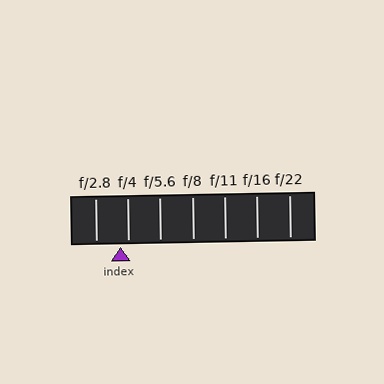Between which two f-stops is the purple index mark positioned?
The index mark is between f/2.8 and f/4.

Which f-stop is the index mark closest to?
The index mark is closest to f/4.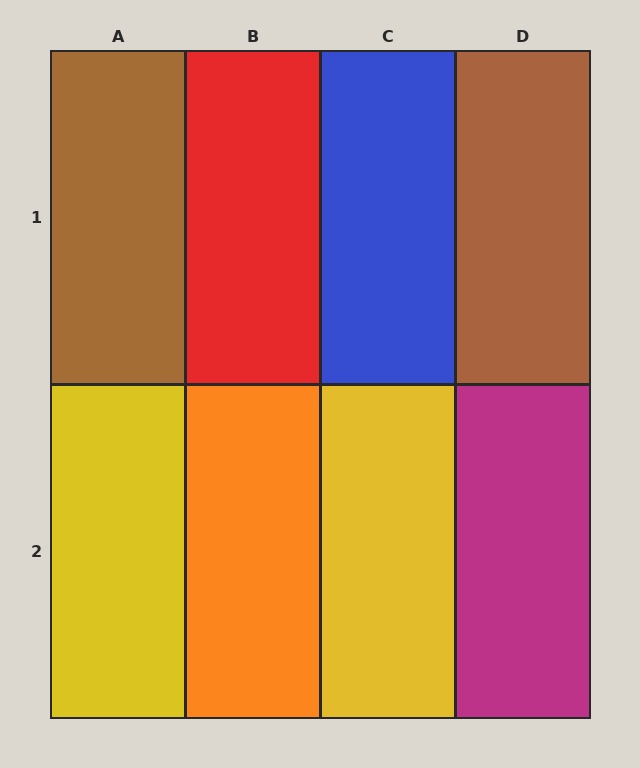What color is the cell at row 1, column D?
Brown.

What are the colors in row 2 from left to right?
Yellow, orange, yellow, magenta.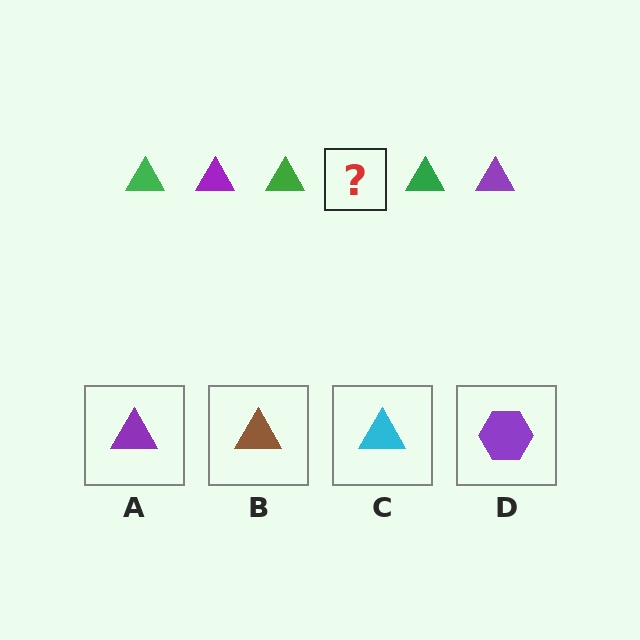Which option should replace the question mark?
Option A.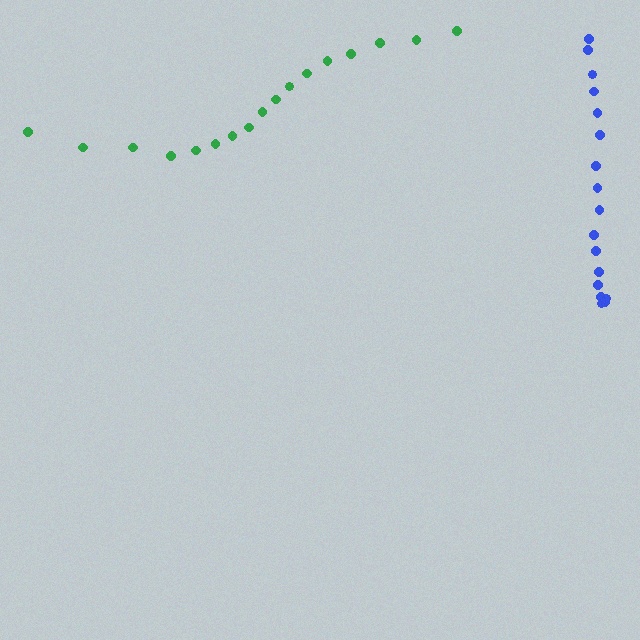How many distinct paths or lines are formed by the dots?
There are 2 distinct paths.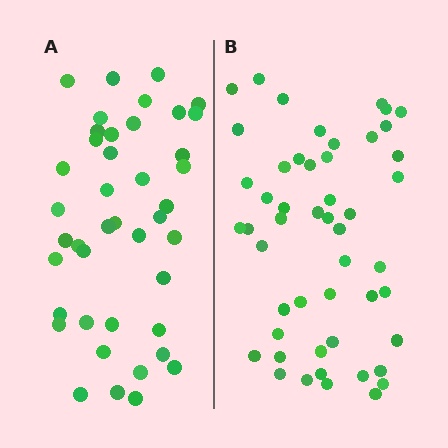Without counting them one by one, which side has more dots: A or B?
Region B (the right region) has more dots.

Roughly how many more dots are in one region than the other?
Region B has roughly 8 or so more dots than region A.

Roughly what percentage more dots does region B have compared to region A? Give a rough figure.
About 20% more.